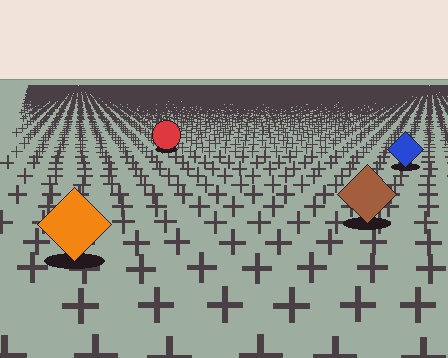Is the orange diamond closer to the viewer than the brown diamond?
Yes. The orange diamond is closer — you can tell from the texture gradient: the ground texture is coarser near it.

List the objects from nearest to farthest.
From nearest to farthest: the orange diamond, the brown diamond, the blue diamond, the red circle.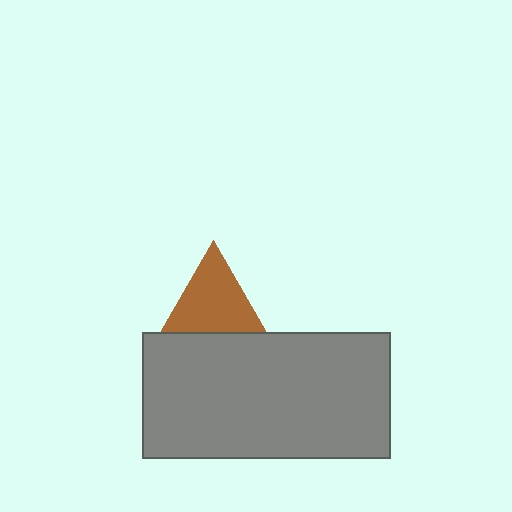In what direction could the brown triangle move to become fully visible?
The brown triangle could move up. That would shift it out from behind the gray rectangle entirely.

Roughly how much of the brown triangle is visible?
Most of it is visible (roughly 67%).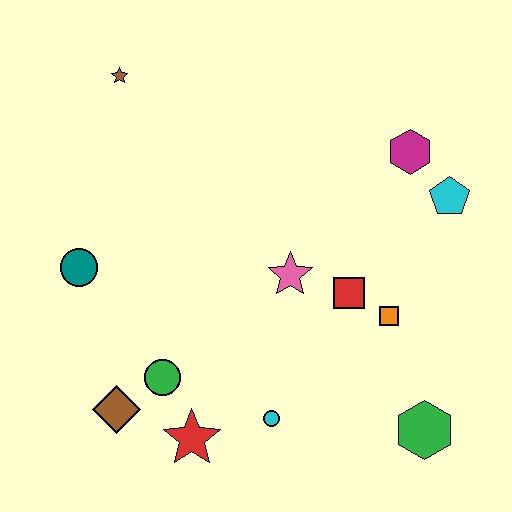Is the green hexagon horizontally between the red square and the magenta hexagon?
No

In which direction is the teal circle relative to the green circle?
The teal circle is above the green circle.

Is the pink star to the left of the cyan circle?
No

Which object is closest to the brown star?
The teal circle is closest to the brown star.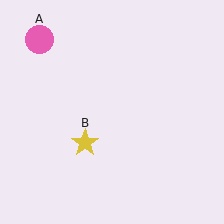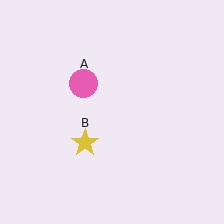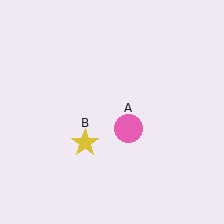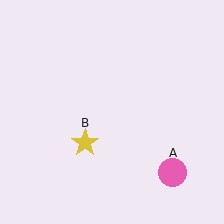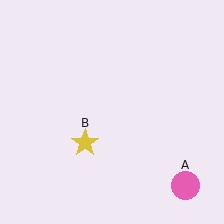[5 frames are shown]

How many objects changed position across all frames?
1 object changed position: pink circle (object A).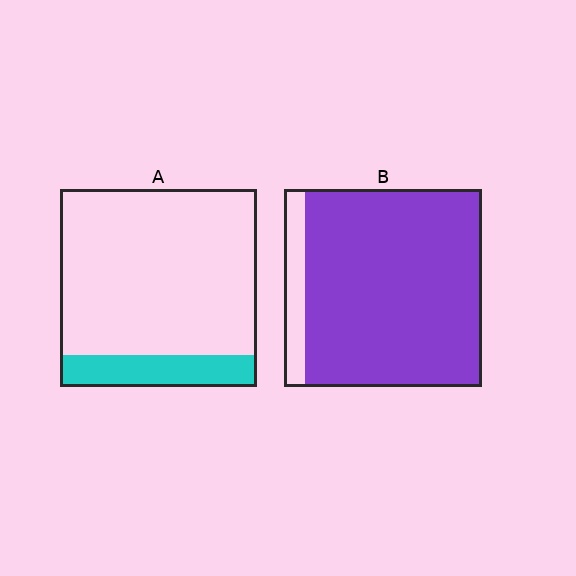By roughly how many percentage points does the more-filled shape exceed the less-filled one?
By roughly 75 percentage points (B over A).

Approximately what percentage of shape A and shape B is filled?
A is approximately 15% and B is approximately 90%.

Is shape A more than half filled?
No.